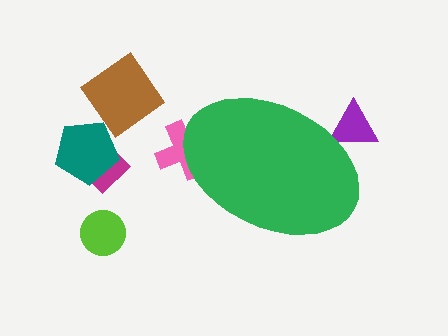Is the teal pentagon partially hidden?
No, the teal pentagon is fully visible.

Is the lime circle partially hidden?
No, the lime circle is fully visible.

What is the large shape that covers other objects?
A green ellipse.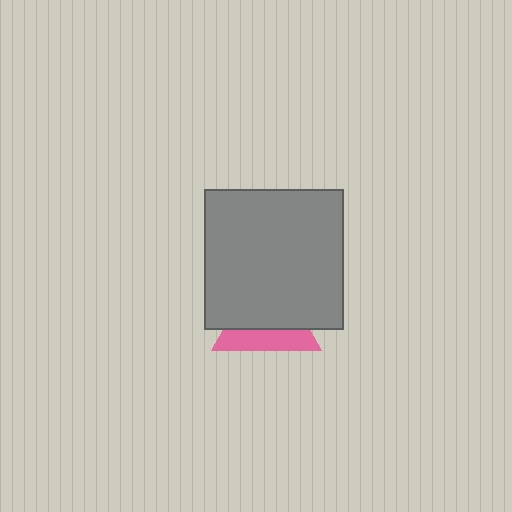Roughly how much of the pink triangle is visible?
A small part of it is visible (roughly 40%).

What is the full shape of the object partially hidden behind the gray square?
The partially hidden object is a pink triangle.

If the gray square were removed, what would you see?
You would see the complete pink triangle.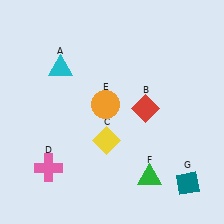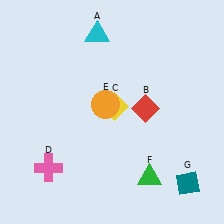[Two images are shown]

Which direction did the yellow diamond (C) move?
The yellow diamond (C) moved up.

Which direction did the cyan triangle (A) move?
The cyan triangle (A) moved right.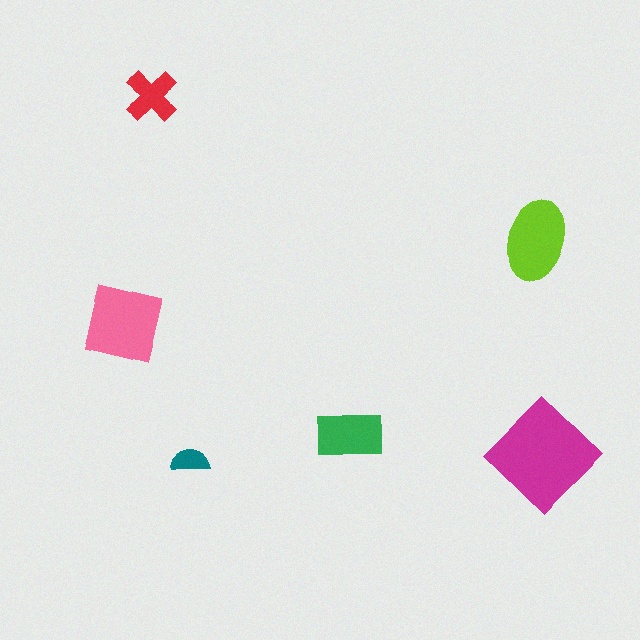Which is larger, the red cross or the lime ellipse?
The lime ellipse.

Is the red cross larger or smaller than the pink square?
Smaller.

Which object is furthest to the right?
The magenta diamond is rightmost.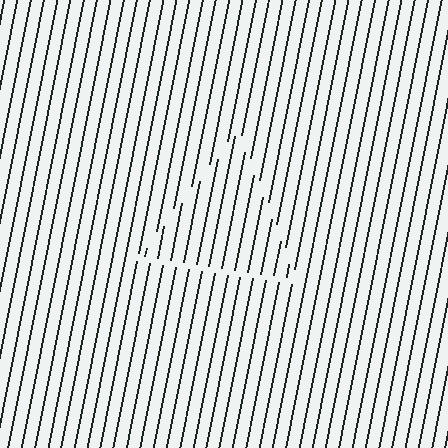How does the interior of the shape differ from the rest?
The interior of the shape contains the same grating, shifted by half a period — the contour is defined by the phase discontinuity where line-ends from the inner and outer gratings abut.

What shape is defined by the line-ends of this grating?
An illusory triangle. The interior of the shape contains the same grating, shifted by half a period — the contour is defined by the phase discontinuity where line-ends from the inner and outer gratings abut.